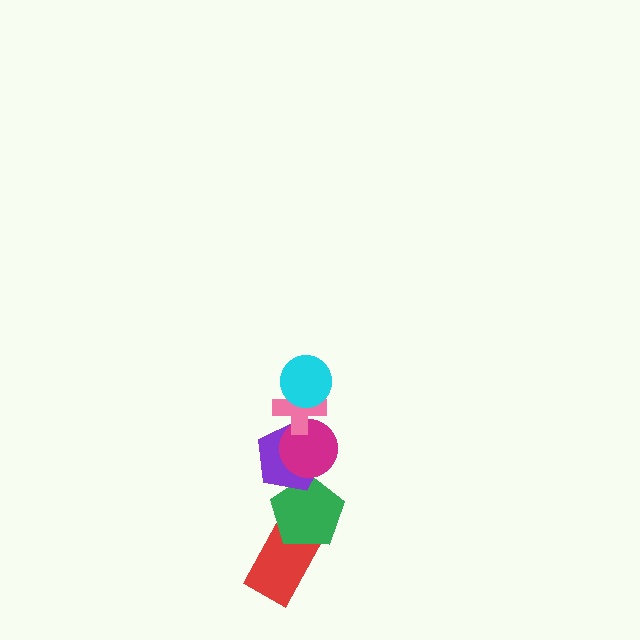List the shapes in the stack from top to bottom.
From top to bottom: the cyan circle, the pink cross, the magenta circle, the purple pentagon, the green pentagon, the red rectangle.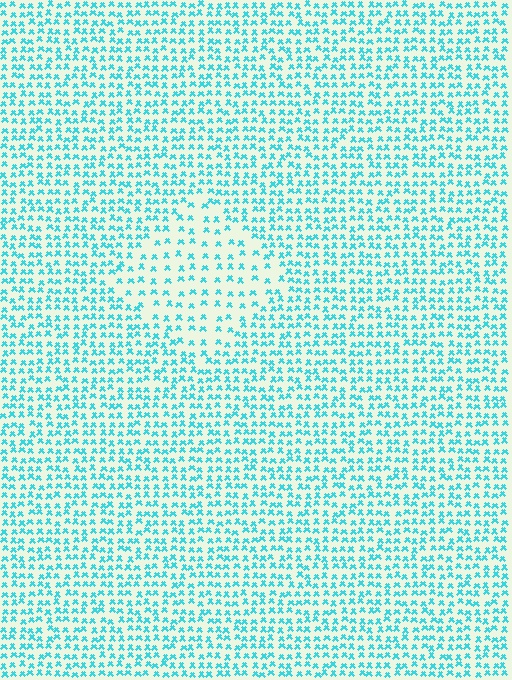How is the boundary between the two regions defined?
The boundary is defined by a change in element density (approximately 1.9x ratio). All elements are the same color, size, and shape.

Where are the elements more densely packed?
The elements are more densely packed outside the diamond boundary.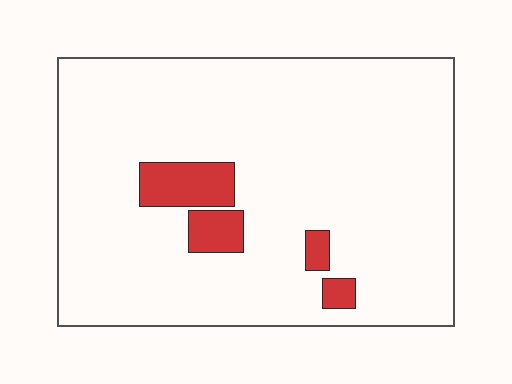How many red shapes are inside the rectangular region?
4.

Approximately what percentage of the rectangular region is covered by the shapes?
Approximately 10%.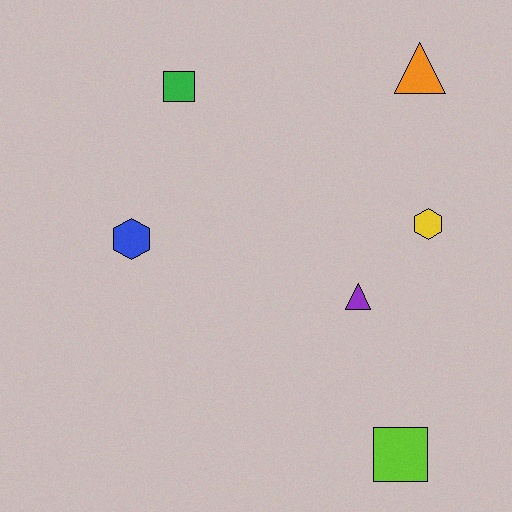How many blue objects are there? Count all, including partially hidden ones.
There is 1 blue object.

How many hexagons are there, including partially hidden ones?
There are 2 hexagons.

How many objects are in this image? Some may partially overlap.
There are 6 objects.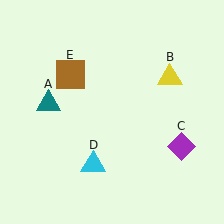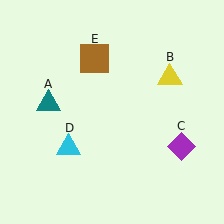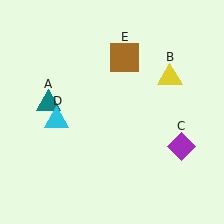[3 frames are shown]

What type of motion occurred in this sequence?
The cyan triangle (object D), brown square (object E) rotated clockwise around the center of the scene.